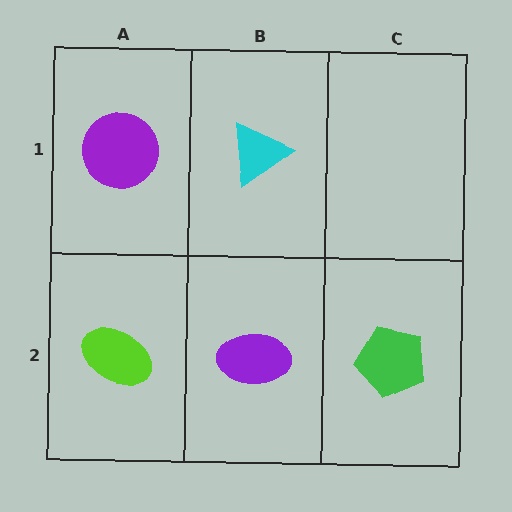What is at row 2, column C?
A green pentagon.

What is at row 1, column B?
A cyan triangle.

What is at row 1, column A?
A purple circle.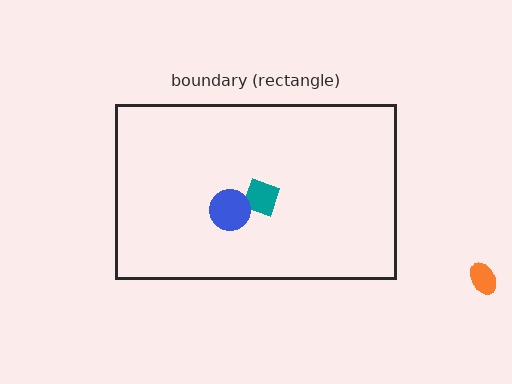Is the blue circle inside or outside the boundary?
Inside.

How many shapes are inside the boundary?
2 inside, 1 outside.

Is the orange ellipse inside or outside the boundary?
Outside.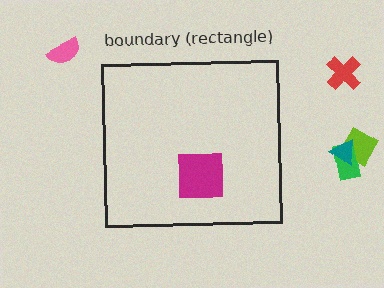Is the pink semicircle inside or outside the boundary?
Outside.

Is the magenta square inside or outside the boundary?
Inside.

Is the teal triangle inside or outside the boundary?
Outside.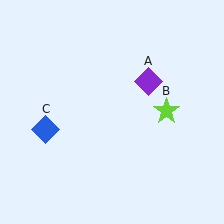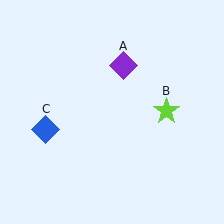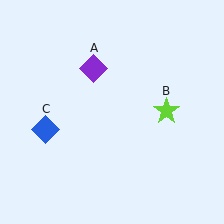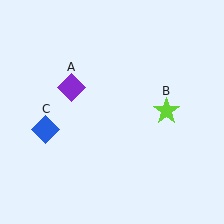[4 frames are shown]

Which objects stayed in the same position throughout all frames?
Lime star (object B) and blue diamond (object C) remained stationary.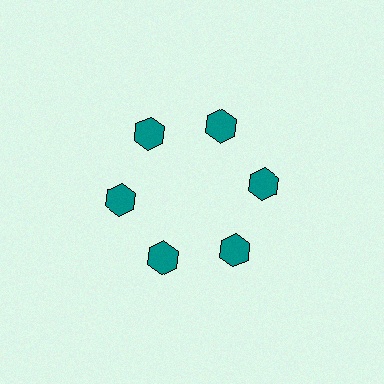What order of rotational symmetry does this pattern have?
This pattern has 6-fold rotational symmetry.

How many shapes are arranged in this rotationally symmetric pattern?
There are 6 shapes, arranged in 6 groups of 1.